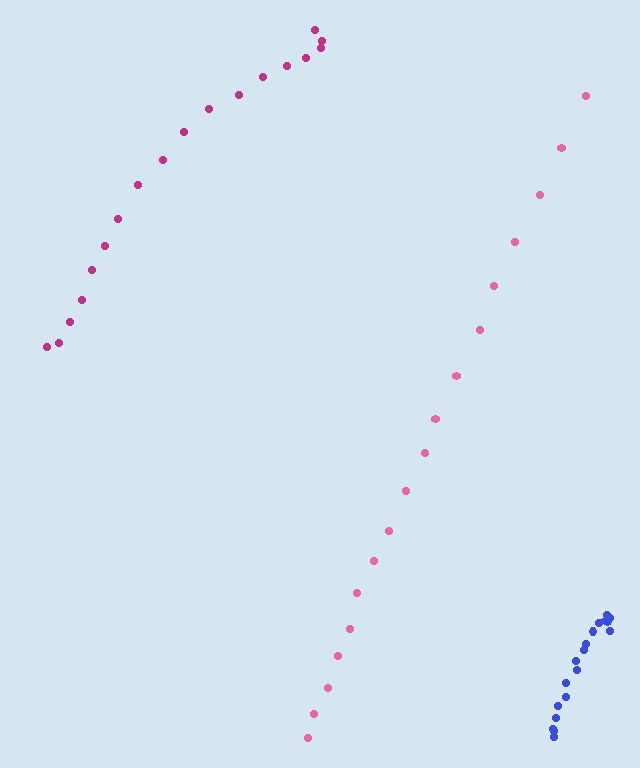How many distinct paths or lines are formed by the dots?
There are 3 distinct paths.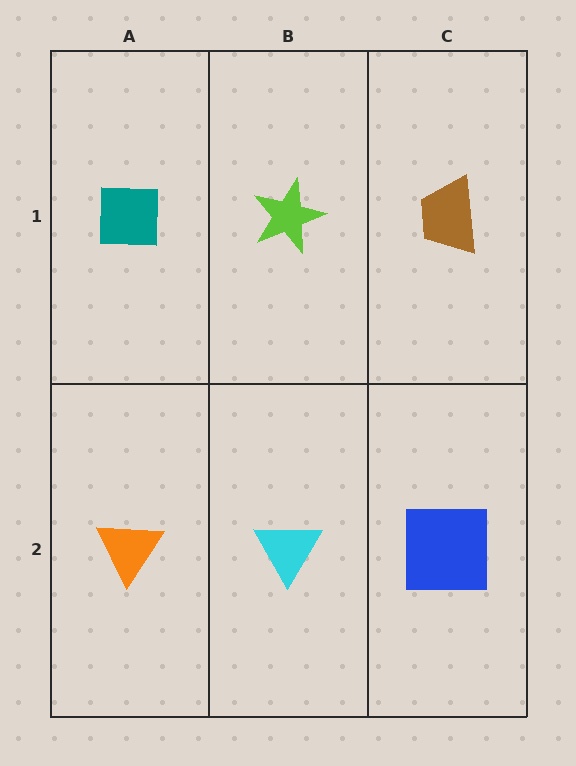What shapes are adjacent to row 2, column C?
A brown trapezoid (row 1, column C), a cyan triangle (row 2, column B).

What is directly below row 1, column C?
A blue square.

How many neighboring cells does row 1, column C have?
2.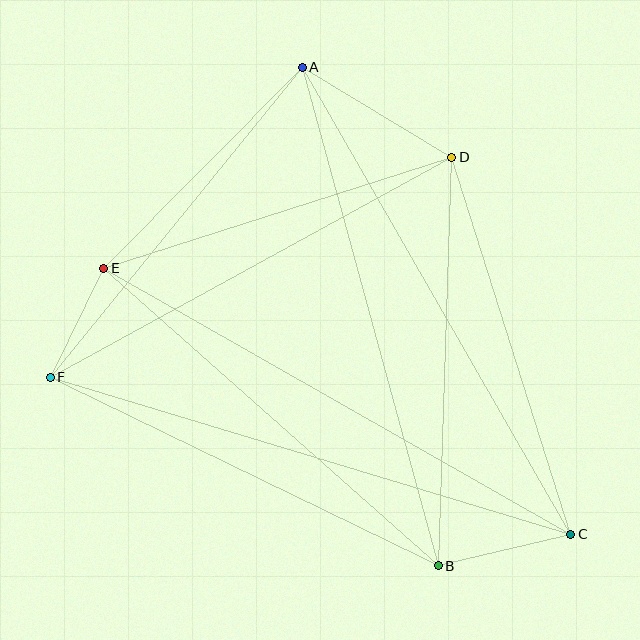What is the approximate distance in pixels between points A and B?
The distance between A and B is approximately 517 pixels.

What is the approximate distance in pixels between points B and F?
The distance between B and F is approximately 431 pixels.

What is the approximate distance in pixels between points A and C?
The distance between A and C is approximately 539 pixels.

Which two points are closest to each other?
Points E and F are closest to each other.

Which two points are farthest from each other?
Points C and F are farthest from each other.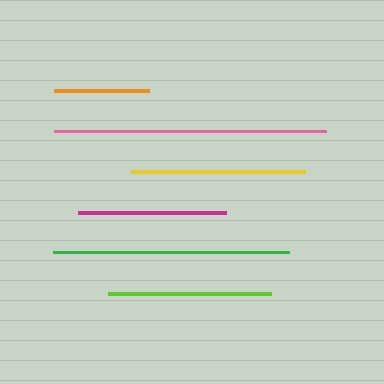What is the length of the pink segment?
The pink segment is approximately 272 pixels long.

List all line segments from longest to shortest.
From longest to shortest: pink, green, yellow, lime, magenta, orange.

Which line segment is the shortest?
The orange line is the shortest at approximately 95 pixels.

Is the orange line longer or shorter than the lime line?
The lime line is longer than the orange line.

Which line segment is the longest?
The pink line is the longest at approximately 272 pixels.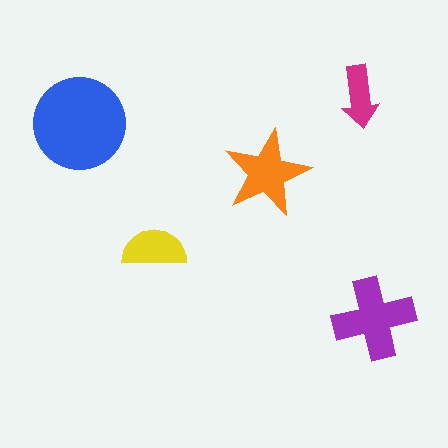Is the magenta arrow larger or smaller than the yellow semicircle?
Smaller.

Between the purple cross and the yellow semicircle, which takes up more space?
The purple cross.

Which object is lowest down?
The purple cross is bottommost.